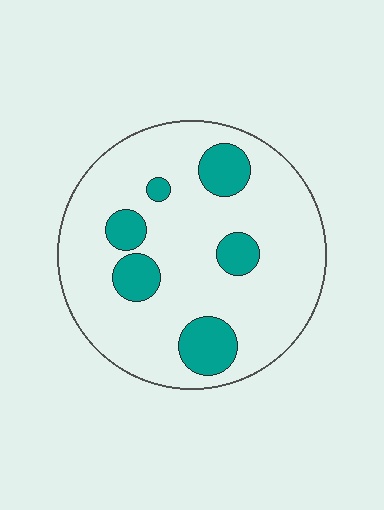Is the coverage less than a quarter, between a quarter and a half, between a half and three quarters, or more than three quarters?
Less than a quarter.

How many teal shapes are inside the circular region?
6.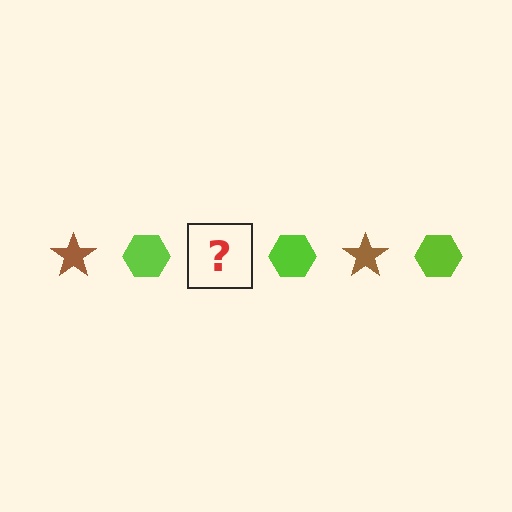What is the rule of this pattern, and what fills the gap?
The rule is that the pattern alternates between brown star and lime hexagon. The gap should be filled with a brown star.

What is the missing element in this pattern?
The missing element is a brown star.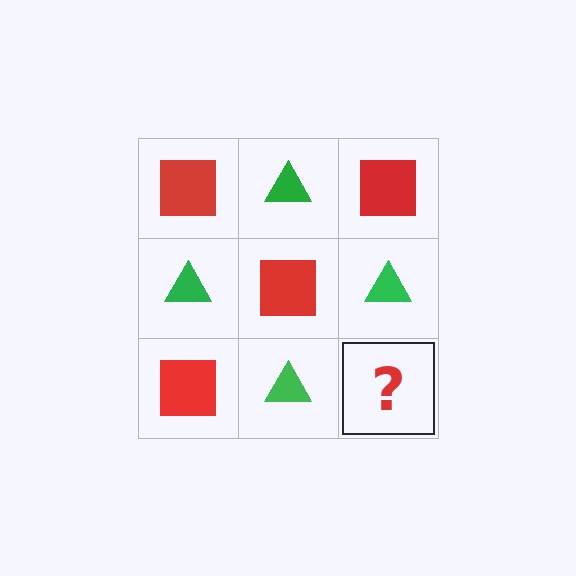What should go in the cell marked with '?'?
The missing cell should contain a red square.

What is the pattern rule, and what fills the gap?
The rule is that it alternates red square and green triangle in a checkerboard pattern. The gap should be filled with a red square.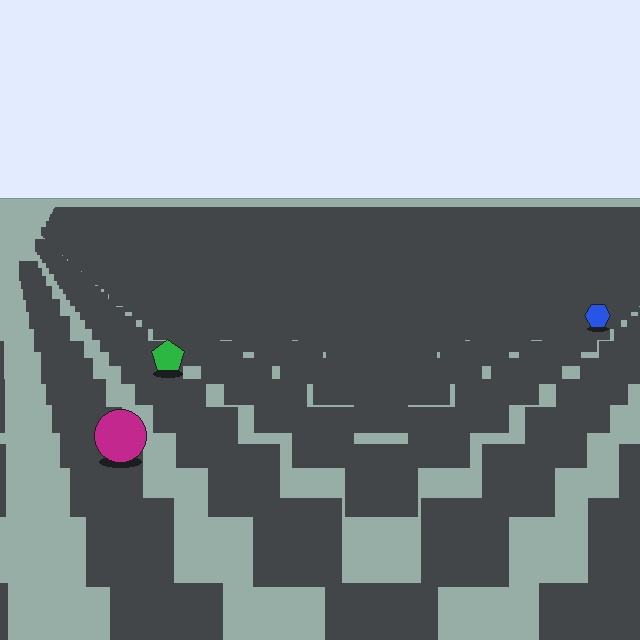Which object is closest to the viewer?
The magenta circle is closest. The texture marks near it are larger and more spread out.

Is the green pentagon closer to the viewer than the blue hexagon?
Yes. The green pentagon is closer — you can tell from the texture gradient: the ground texture is coarser near it.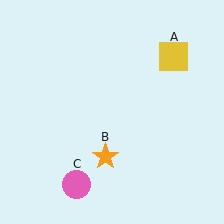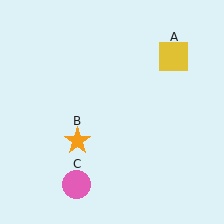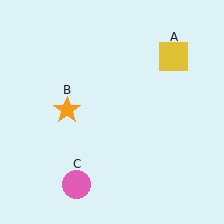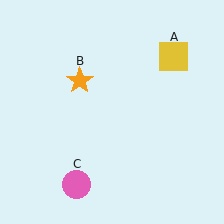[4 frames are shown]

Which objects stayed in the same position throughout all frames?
Yellow square (object A) and pink circle (object C) remained stationary.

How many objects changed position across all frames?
1 object changed position: orange star (object B).